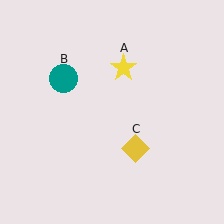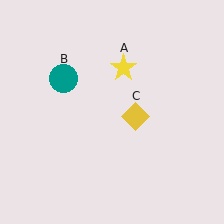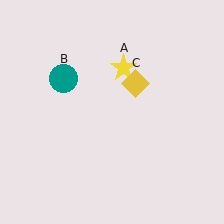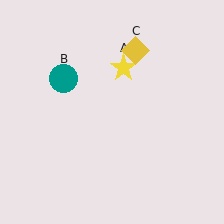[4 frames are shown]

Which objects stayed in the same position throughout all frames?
Yellow star (object A) and teal circle (object B) remained stationary.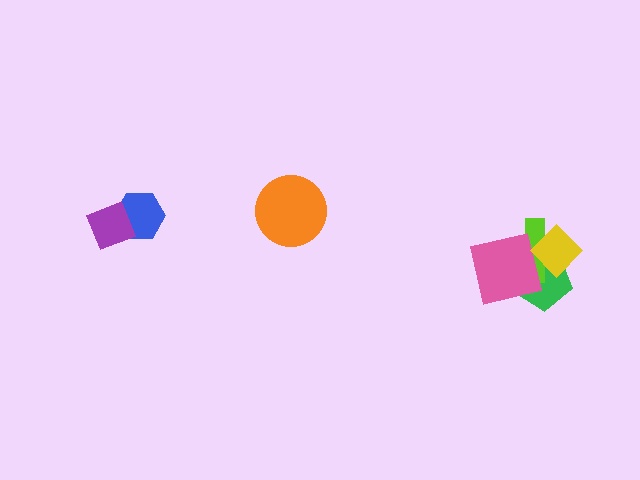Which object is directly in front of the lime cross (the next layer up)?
The pink square is directly in front of the lime cross.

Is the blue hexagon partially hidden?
Yes, it is partially covered by another shape.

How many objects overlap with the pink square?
3 objects overlap with the pink square.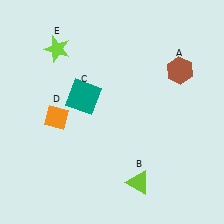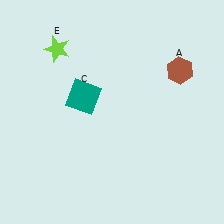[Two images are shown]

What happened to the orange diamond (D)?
The orange diamond (D) was removed in Image 2. It was in the bottom-left area of Image 1.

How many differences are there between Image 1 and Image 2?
There are 2 differences between the two images.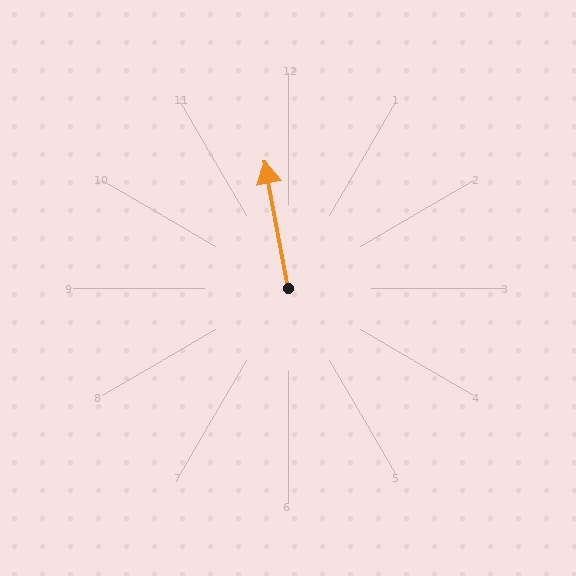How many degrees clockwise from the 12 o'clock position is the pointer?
Approximately 350 degrees.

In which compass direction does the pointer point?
North.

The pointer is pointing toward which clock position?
Roughly 12 o'clock.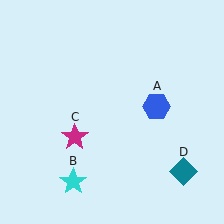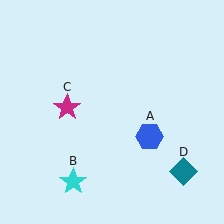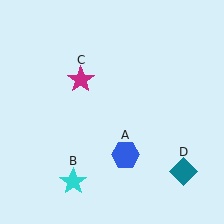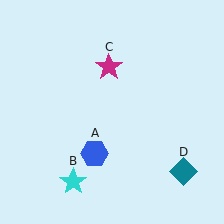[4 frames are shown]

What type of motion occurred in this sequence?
The blue hexagon (object A), magenta star (object C) rotated clockwise around the center of the scene.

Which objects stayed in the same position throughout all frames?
Cyan star (object B) and teal diamond (object D) remained stationary.